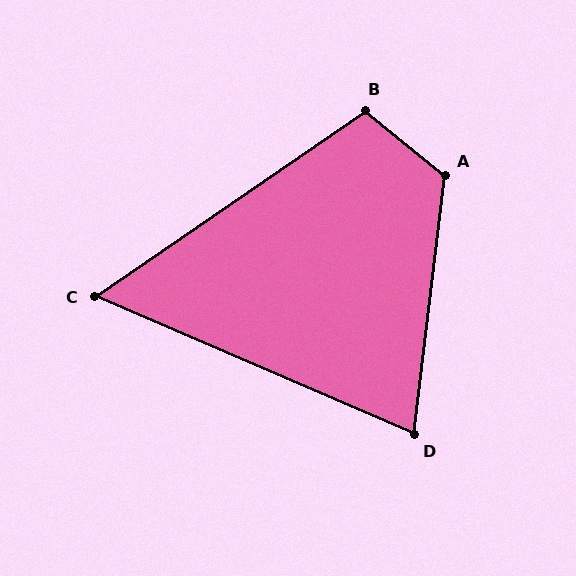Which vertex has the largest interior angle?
A, at approximately 122 degrees.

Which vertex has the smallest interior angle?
C, at approximately 58 degrees.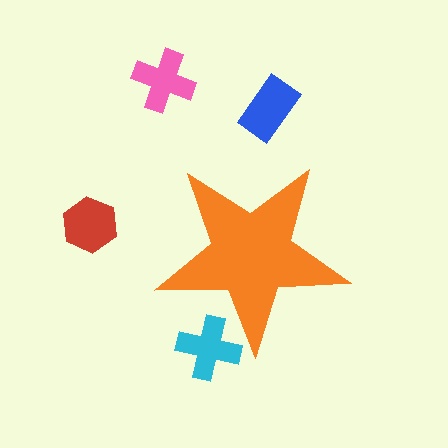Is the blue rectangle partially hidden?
No, the blue rectangle is fully visible.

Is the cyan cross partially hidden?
Yes, the cyan cross is partially hidden behind the orange star.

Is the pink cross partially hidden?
No, the pink cross is fully visible.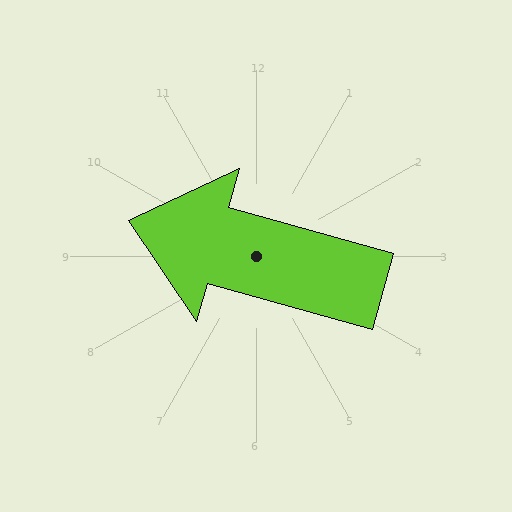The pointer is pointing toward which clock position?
Roughly 10 o'clock.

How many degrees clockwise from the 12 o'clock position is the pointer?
Approximately 286 degrees.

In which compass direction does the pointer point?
West.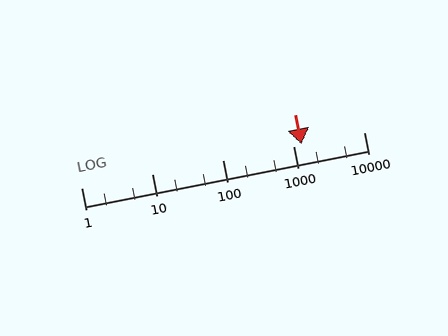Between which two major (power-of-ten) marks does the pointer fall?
The pointer is between 1000 and 10000.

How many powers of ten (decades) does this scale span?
The scale spans 4 decades, from 1 to 10000.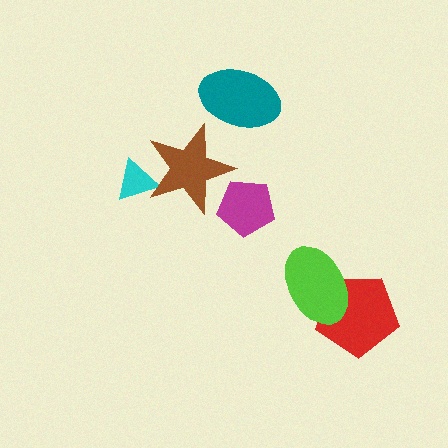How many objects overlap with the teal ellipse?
0 objects overlap with the teal ellipse.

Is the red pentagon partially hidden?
Yes, it is partially covered by another shape.